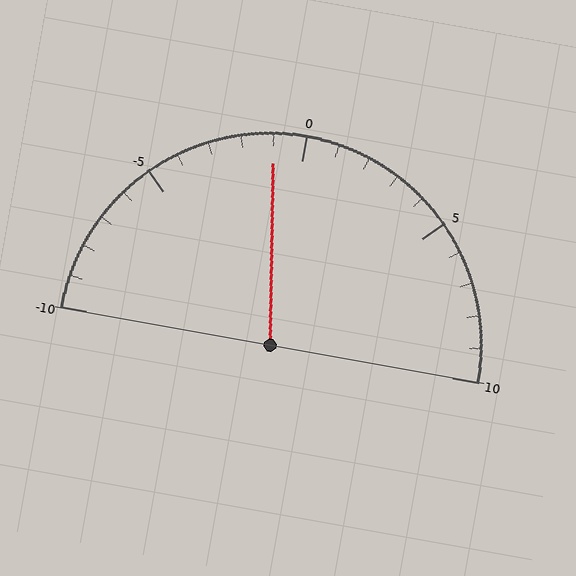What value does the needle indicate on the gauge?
The needle indicates approximately -1.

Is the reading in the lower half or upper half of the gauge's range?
The reading is in the lower half of the range (-10 to 10).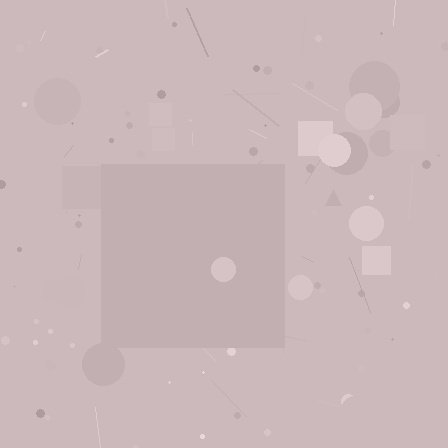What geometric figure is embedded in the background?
A square is embedded in the background.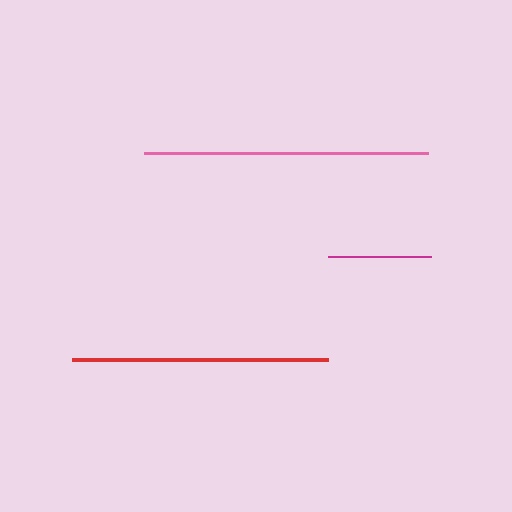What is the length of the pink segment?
The pink segment is approximately 284 pixels long.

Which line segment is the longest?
The pink line is the longest at approximately 284 pixels.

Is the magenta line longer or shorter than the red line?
The red line is longer than the magenta line.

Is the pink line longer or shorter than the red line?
The pink line is longer than the red line.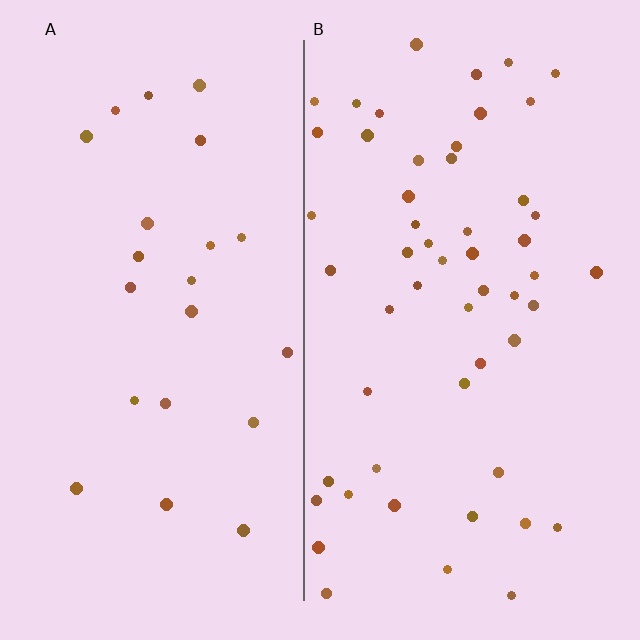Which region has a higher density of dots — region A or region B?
B (the right).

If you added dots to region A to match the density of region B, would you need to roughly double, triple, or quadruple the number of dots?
Approximately double.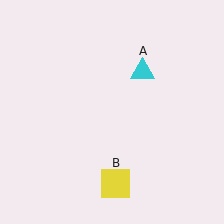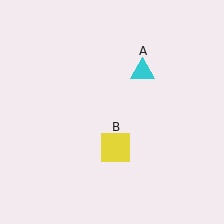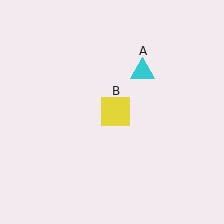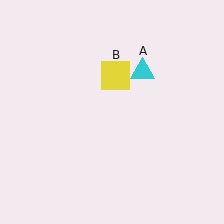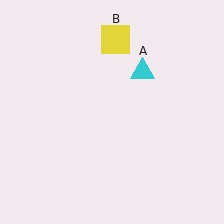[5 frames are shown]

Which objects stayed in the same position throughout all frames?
Cyan triangle (object A) remained stationary.